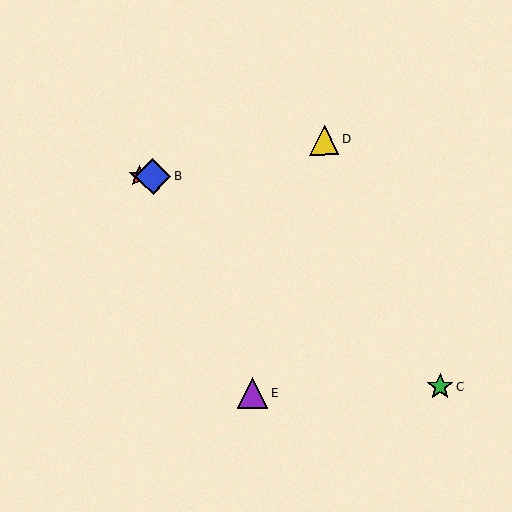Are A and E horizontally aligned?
No, A is at y≈176 and E is at y≈393.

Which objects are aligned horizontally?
Objects A, B are aligned horizontally.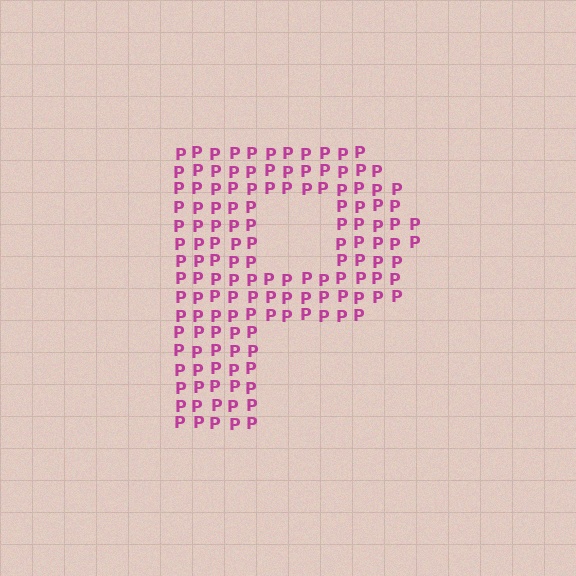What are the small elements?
The small elements are letter P's.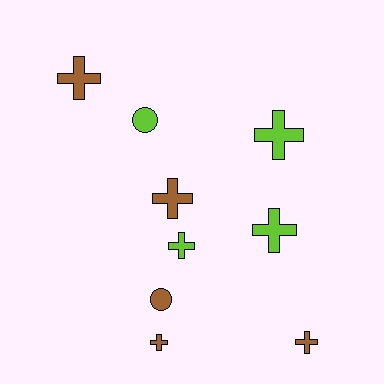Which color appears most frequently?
Brown, with 5 objects.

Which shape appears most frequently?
Cross, with 7 objects.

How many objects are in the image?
There are 9 objects.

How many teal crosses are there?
There are no teal crosses.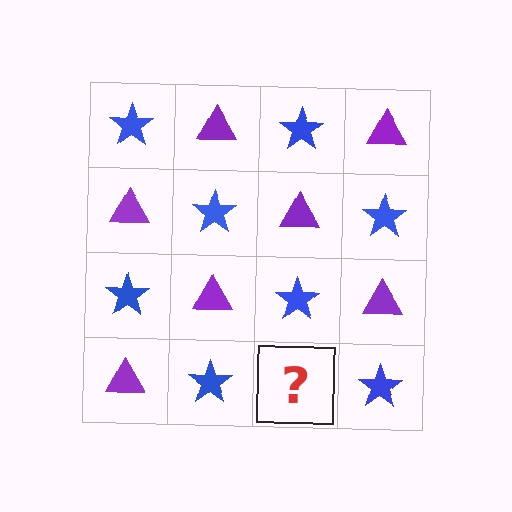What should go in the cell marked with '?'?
The missing cell should contain a purple triangle.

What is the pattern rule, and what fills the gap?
The rule is that it alternates blue star and purple triangle in a checkerboard pattern. The gap should be filled with a purple triangle.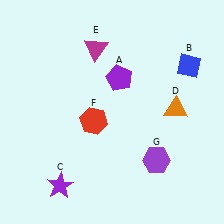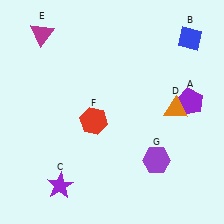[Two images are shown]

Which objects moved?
The objects that moved are: the purple pentagon (A), the blue diamond (B), the magenta triangle (E).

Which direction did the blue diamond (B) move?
The blue diamond (B) moved up.